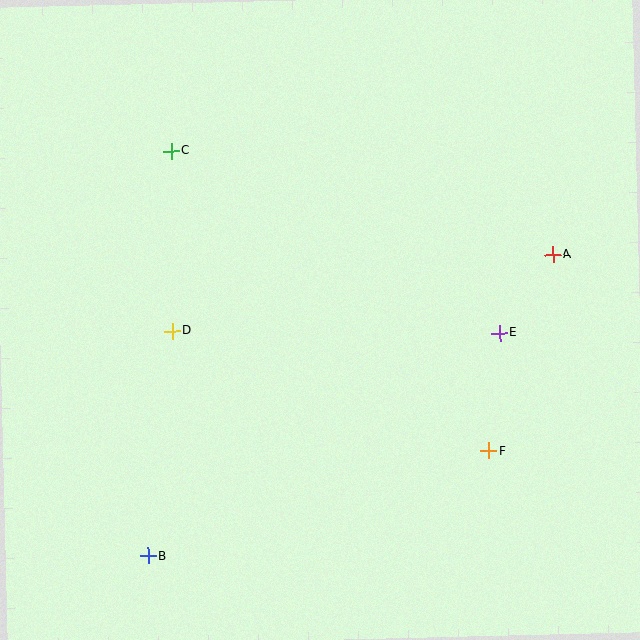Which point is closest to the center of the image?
Point D at (173, 331) is closest to the center.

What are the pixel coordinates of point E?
Point E is at (500, 333).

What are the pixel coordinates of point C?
Point C is at (171, 151).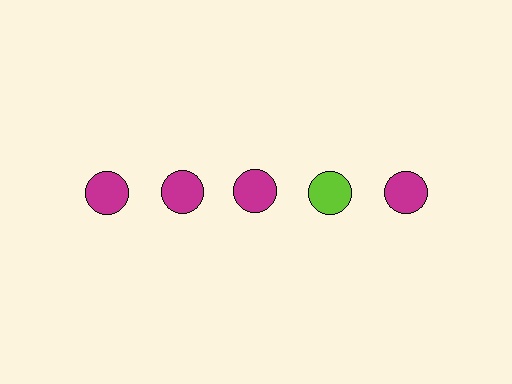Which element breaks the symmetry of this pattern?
The lime circle in the top row, second from right column breaks the symmetry. All other shapes are magenta circles.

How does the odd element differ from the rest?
It has a different color: lime instead of magenta.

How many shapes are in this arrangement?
There are 5 shapes arranged in a grid pattern.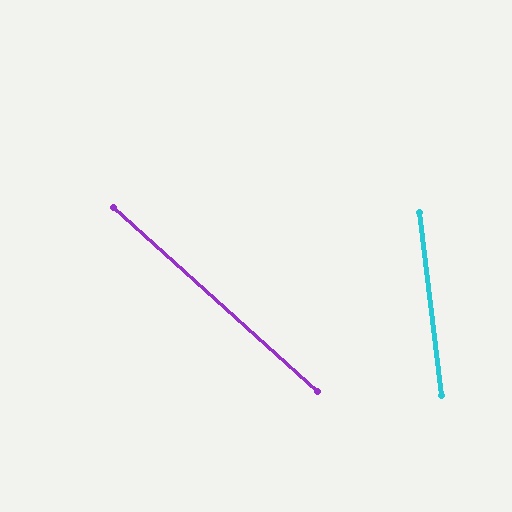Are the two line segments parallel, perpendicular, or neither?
Neither parallel nor perpendicular — they differ by about 41°.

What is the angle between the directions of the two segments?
Approximately 41 degrees.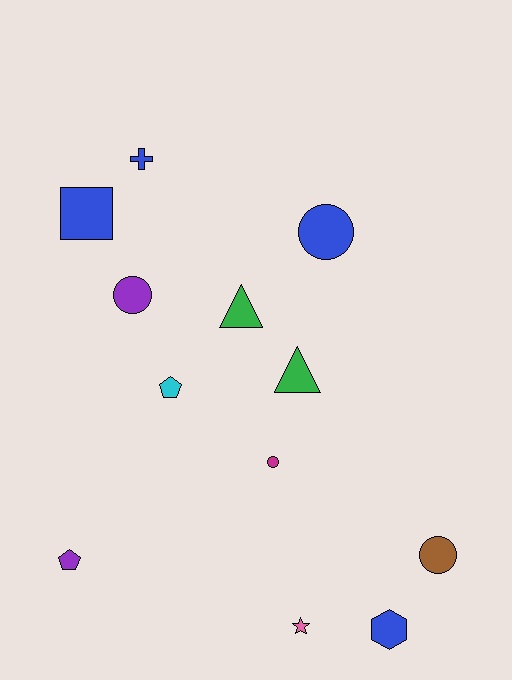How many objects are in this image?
There are 12 objects.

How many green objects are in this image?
There are 2 green objects.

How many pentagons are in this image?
There are 2 pentagons.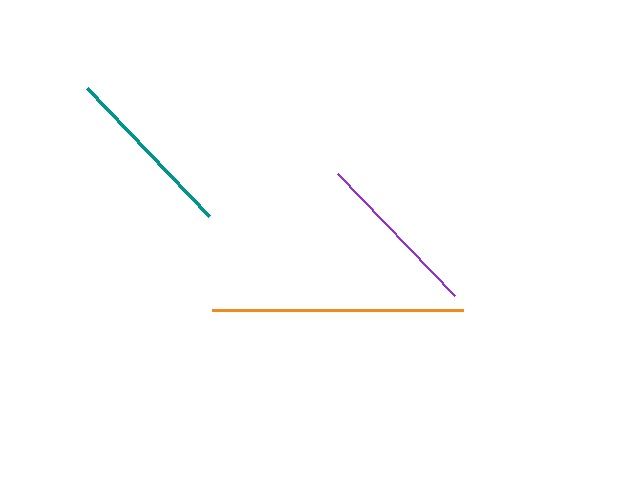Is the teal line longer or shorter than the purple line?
The teal line is longer than the purple line.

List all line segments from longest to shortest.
From longest to shortest: orange, teal, purple.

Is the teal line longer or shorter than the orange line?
The orange line is longer than the teal line.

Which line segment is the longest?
The orange line is the longest at approximately 251 pixels.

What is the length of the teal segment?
The teal segment is approximately 177 pixels long.